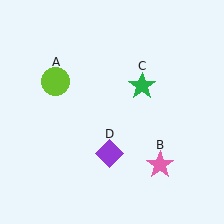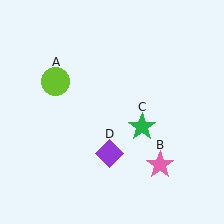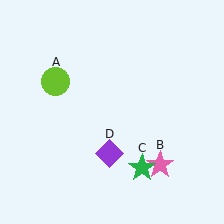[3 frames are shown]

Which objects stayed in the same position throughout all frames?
Lime circle (object A) and pink star (object B) and purple diamond (object D) remained stationary.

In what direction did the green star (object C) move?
The green star (object C) moved down.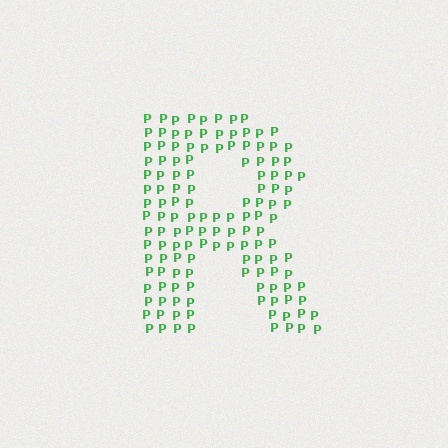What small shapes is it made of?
It is made of small letter P's.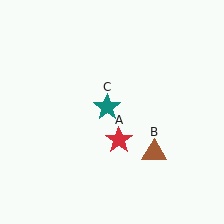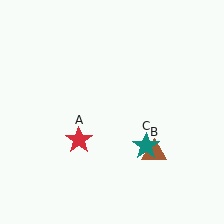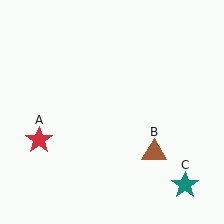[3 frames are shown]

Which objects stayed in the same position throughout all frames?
Brown triangle (object B) remained stationary.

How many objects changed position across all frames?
2 objects changed position: red star (object A), teal star (object C).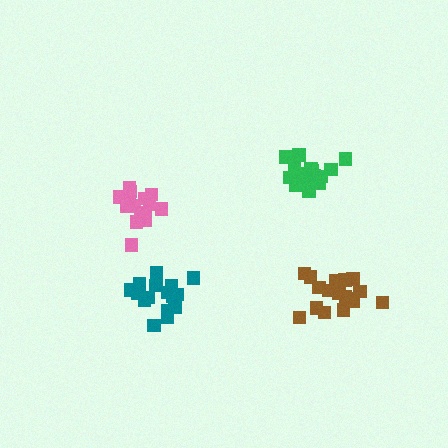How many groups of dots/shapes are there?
There are 4 groups.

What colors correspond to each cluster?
The clusters are colored: teal, green, brown, pink.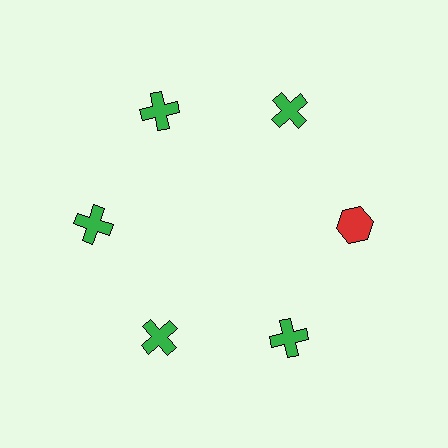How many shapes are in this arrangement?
There are 6 shapes arranged in a ring pattern.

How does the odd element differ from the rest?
It differs in both color (red instead of green) and shape (hexagon instead of cross).